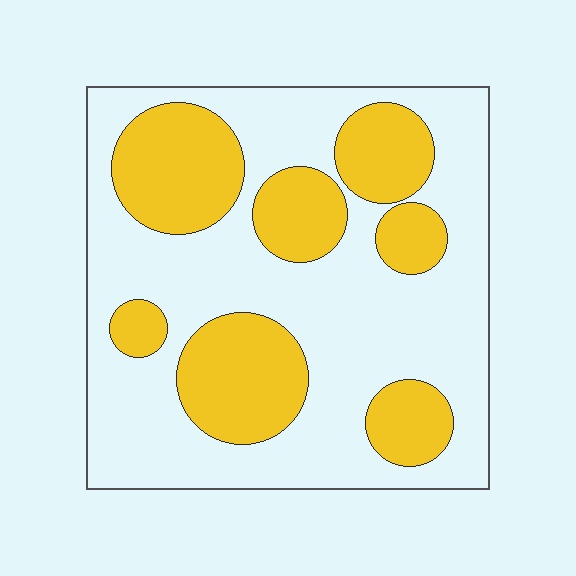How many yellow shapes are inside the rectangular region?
7.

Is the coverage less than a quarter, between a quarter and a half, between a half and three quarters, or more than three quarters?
Between a quarter and a half.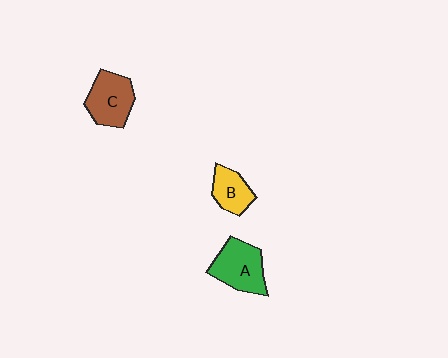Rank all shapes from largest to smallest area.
From largest to smallest: A (green), C (brown), B (yellow).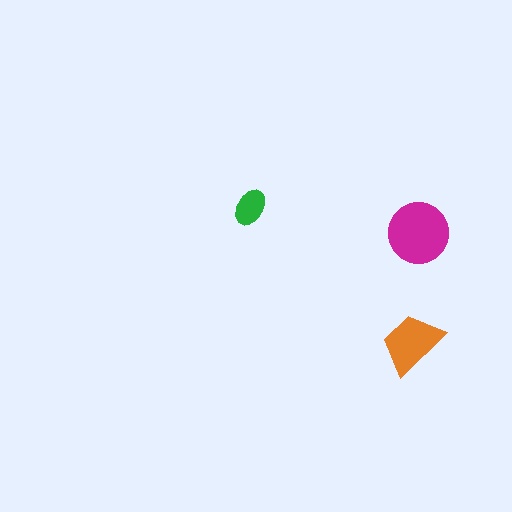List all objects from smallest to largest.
The green ellipse, the orange trapezoid, the magenta circle.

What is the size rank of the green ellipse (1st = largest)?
3rd.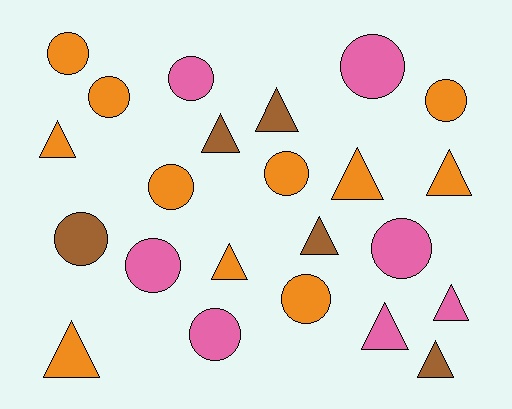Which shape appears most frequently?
Circle, with 12 objects.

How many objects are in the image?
There are 23 objects.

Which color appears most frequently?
Orange, with 11 objects.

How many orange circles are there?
There are 6 orange circles.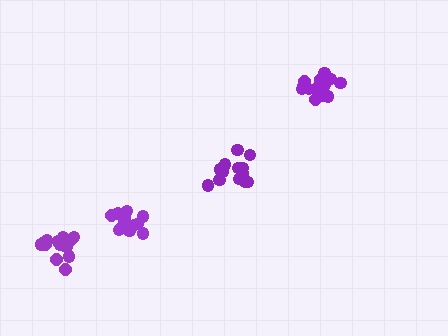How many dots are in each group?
Group 1: 15 dots, Group 2: 14 dots, Group 3: 12 dots, Group 4: 18 dots (59 total).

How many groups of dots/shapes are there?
There are 4 groups.